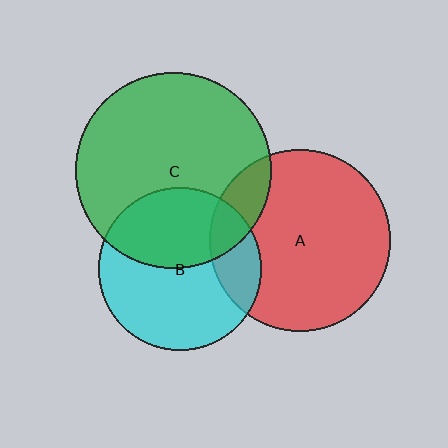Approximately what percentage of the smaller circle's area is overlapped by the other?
Approximately 15%.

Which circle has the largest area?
Circle C (green).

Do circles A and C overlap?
Yes.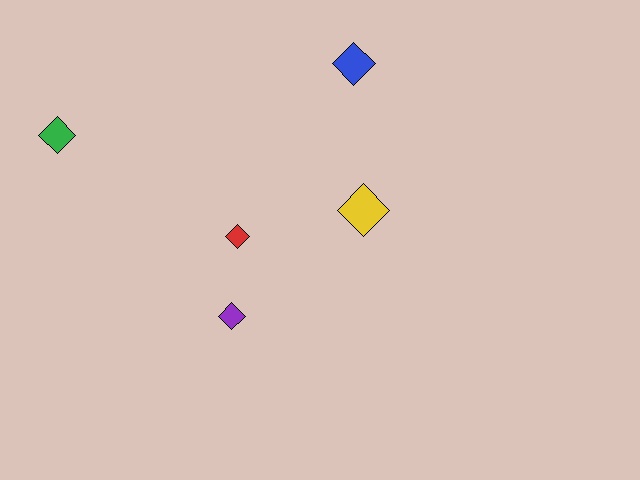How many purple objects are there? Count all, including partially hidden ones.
There is 1 purple object.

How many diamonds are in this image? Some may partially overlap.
There are 5 diamonds.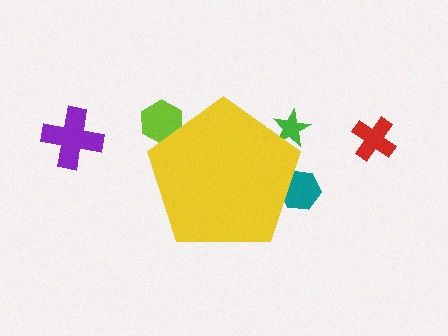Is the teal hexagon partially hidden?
Yes, the teal hexagon is partially hidden behind the yellow pentagon.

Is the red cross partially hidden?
No, the red cross is fully visible.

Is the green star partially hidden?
Yes, the green star is partially hidden behind the yellow pentagon.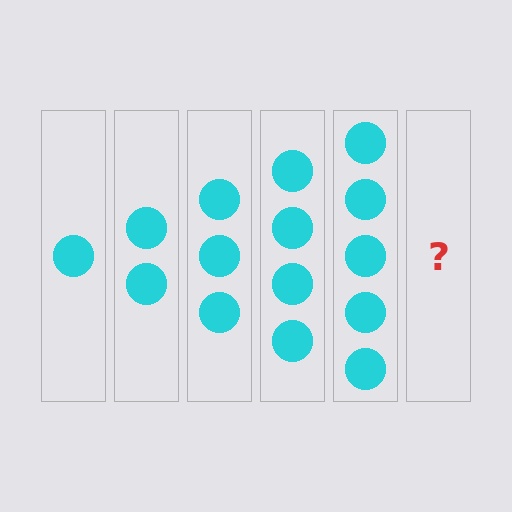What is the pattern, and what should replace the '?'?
The pattern is that each step adds one more circle. The '?' should be 6 circles.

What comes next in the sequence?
The next element should be 6 circles.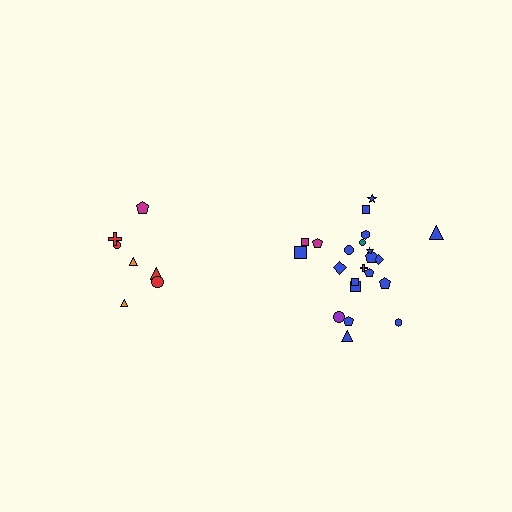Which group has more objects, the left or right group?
The right group.